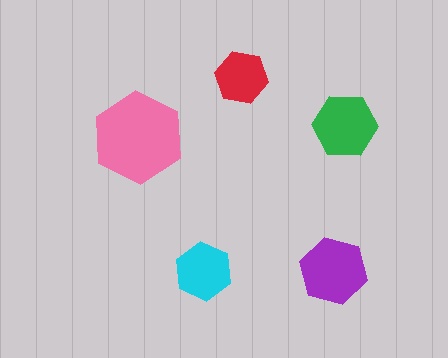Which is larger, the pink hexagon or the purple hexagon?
The pink one.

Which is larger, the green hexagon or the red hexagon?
The green one.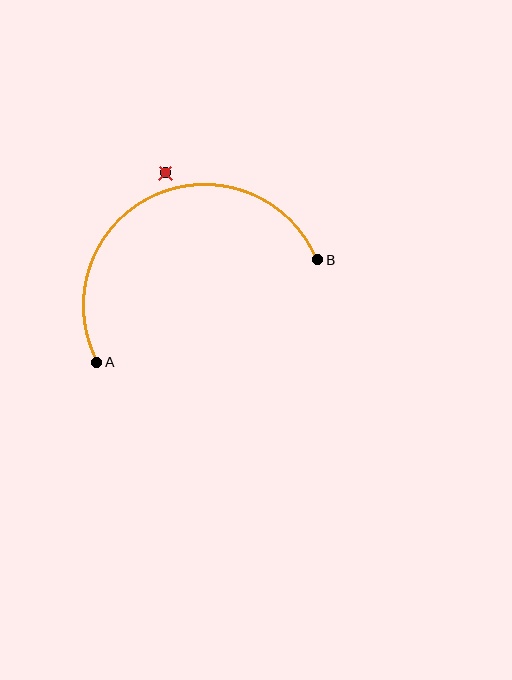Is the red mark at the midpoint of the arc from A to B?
No — the red mark does not lie on the arc at all. It sits slightly outside the curve.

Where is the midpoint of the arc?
The arc midpoint is the point on the curve farthest from the straight line joining A and B. It sits above that line.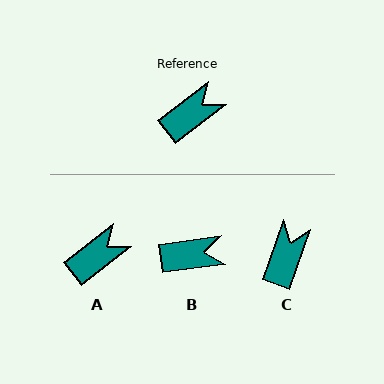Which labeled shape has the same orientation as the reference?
A.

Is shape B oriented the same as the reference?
No, it is off by about 31 degrees.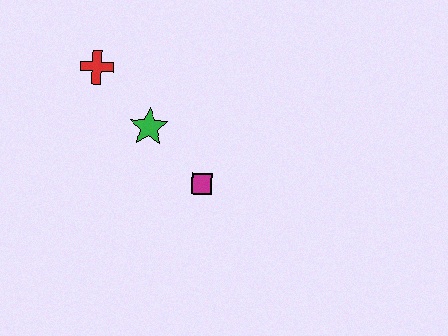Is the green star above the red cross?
No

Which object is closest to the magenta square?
The green star is closest to the magenta square.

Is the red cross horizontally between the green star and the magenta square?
No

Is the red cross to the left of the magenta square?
Yes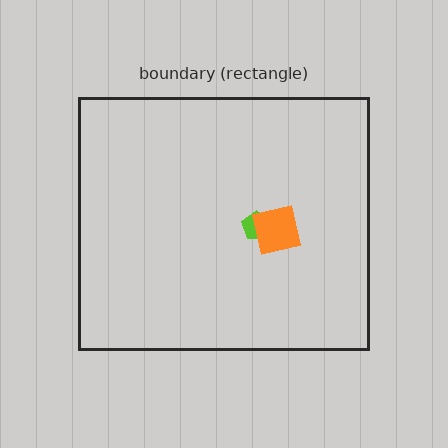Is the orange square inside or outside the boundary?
Inside.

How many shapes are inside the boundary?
2 inside, 0 outside.